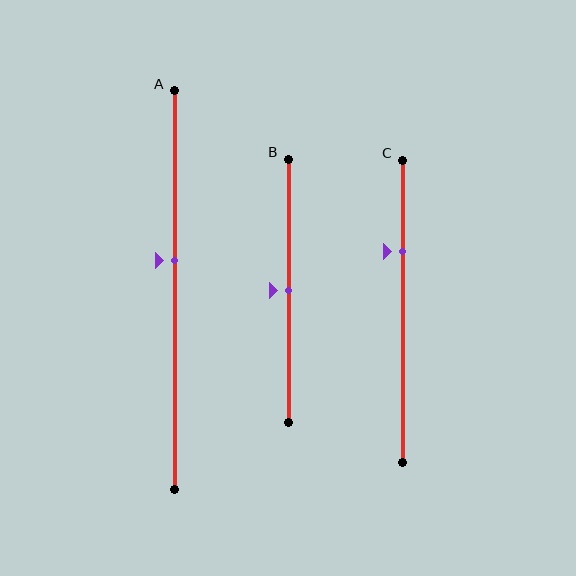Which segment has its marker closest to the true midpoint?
Segment B has its marker closest to the true midpoint.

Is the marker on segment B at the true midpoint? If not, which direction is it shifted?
Yes, the marker on segment B is at the true midpoint.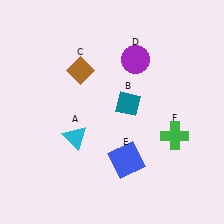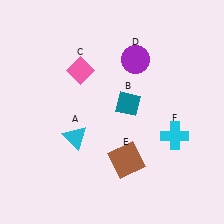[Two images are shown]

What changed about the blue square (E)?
In Image 1, E is blue. In Image 2, it changed to brown.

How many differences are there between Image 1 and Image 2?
There are 3 differences between the two images.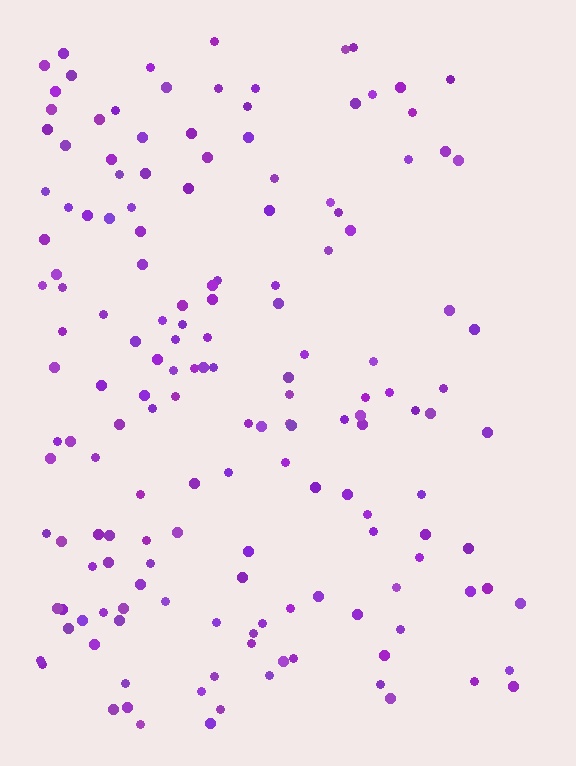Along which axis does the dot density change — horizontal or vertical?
Horizontal.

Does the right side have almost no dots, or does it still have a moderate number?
Still a moderate number, just noticeably fewer than the left.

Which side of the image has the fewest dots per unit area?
The right.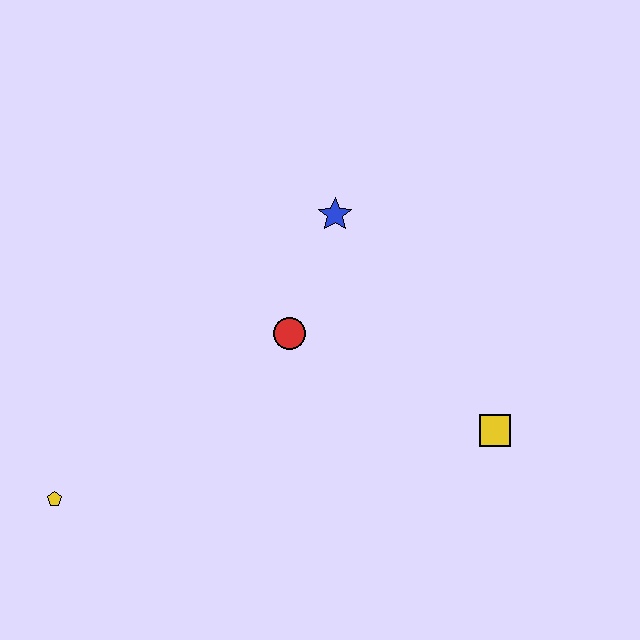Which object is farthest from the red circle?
The yellow pentagon is farthest from the red circle.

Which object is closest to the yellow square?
The red circle is closest to the yellow square.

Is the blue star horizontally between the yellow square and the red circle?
Yes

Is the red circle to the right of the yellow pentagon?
Yes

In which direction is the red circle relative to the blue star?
The red circle is below the blue star.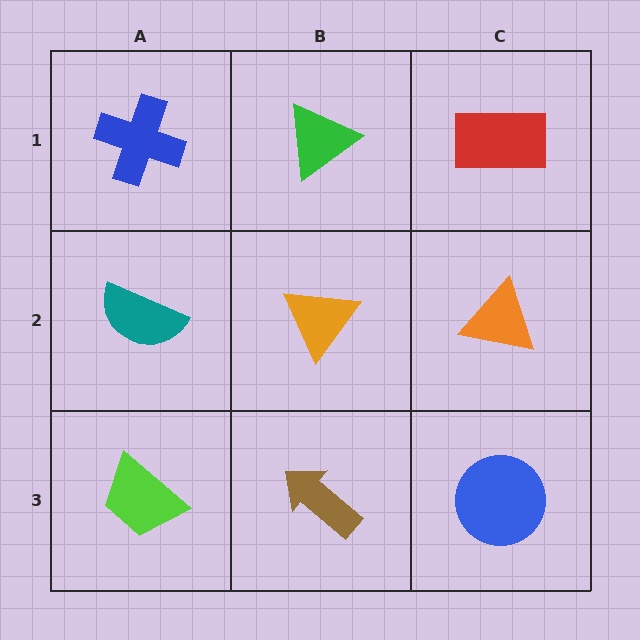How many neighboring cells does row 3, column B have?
3.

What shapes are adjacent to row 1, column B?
An orange triangle (row 2, column B), a blue cross (row 1, column A), a red rectangle (row 1, column C).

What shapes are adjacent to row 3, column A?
A teal semicircle (row 2, column A), a brown arrow (row 3, column B).